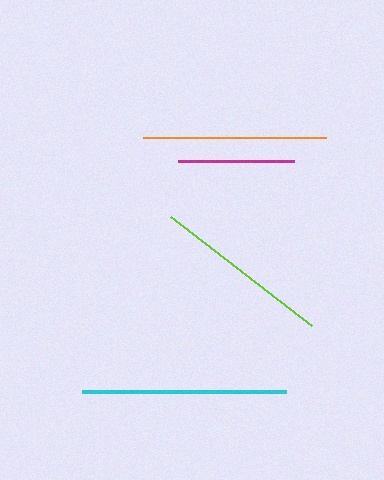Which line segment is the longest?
The cyan line is the longest at approximately 204 pixels.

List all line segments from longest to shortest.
From longest to shortest: cyan, orange, lime, magenta.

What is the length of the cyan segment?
The cyan segment is approximately 204 pixels long.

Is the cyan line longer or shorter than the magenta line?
The cyan line is longer than the magenta line.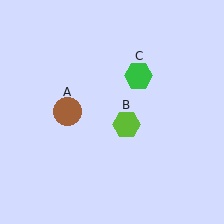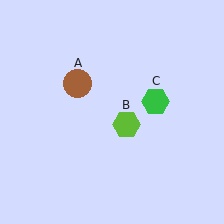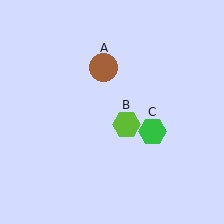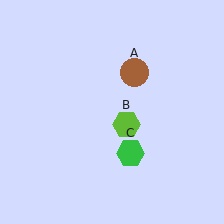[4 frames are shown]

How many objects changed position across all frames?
2 objects changed position: brown circle (object A), green hexagon (object C).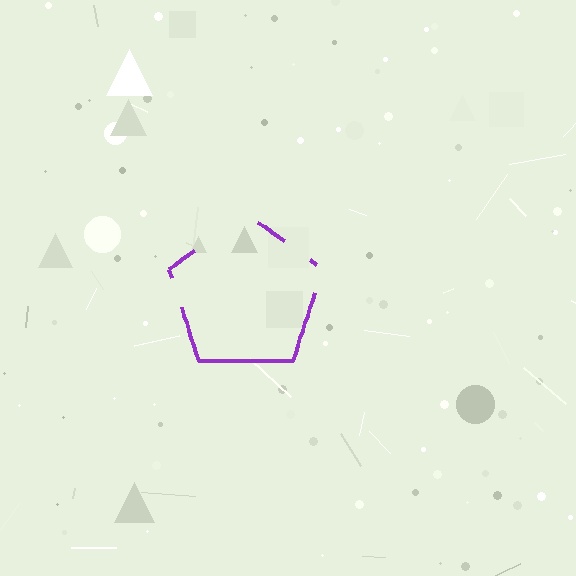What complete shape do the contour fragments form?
The contour fragments form a pentagon.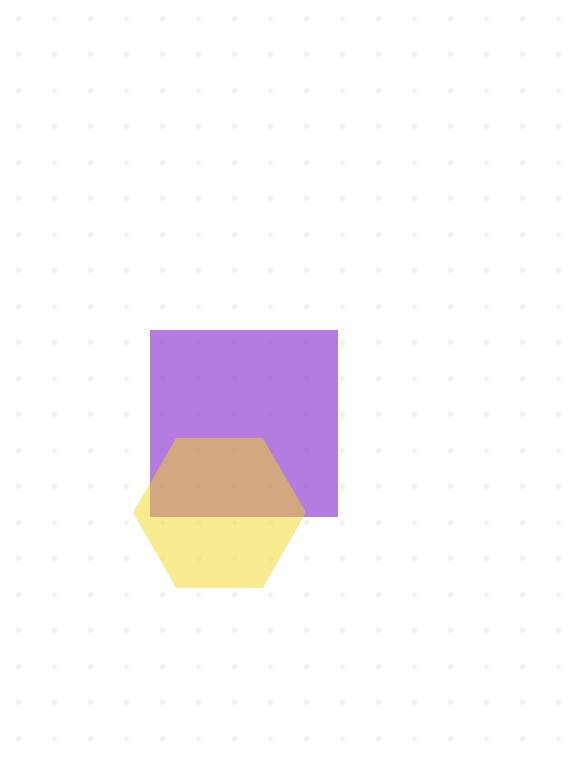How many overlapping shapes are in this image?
There are 2 overlapping shapes in the image.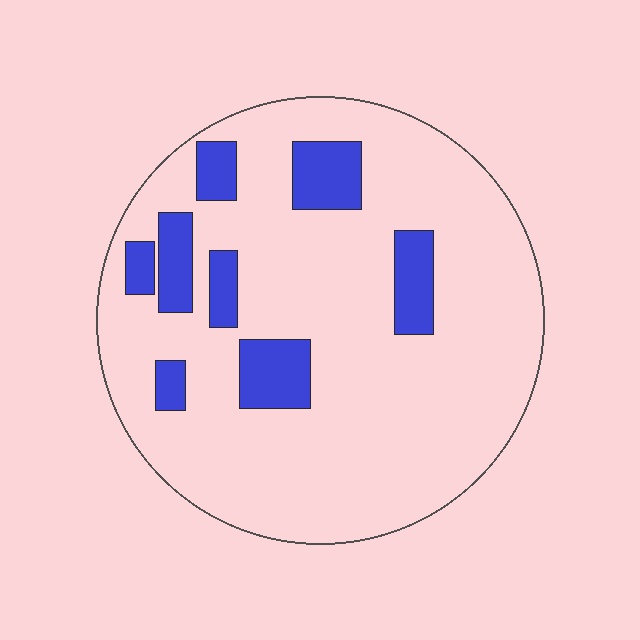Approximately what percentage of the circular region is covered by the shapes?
Approximately 15%.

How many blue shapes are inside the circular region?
8.